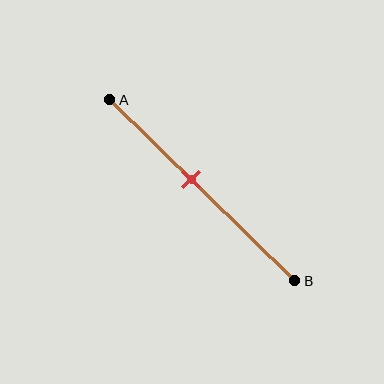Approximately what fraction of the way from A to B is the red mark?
The red mark is approximately 45% of the way from A to B.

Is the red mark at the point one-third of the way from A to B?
No, the mark is at about 45% from A, not at the 33% one-third point.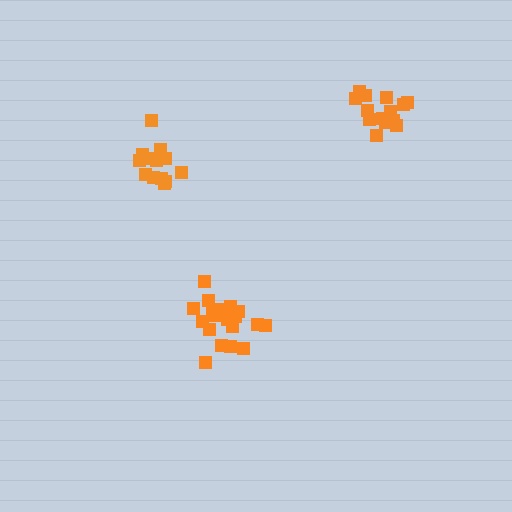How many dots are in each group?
Group 1: 20 dots, Group 2: 14 dots, Group 3: 15 dots (49 total).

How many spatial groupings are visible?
There are 3 spatial groupings.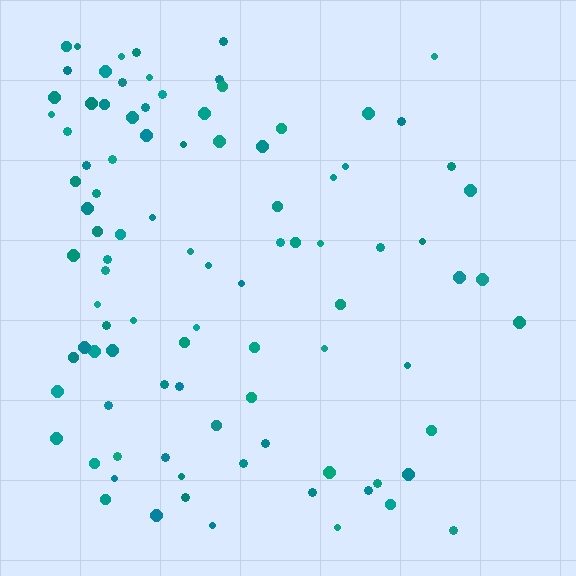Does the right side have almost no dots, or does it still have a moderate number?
Still a moderate number, just noticeably fewer than the left.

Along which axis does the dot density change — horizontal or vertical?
Horizontal.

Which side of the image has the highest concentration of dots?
The left.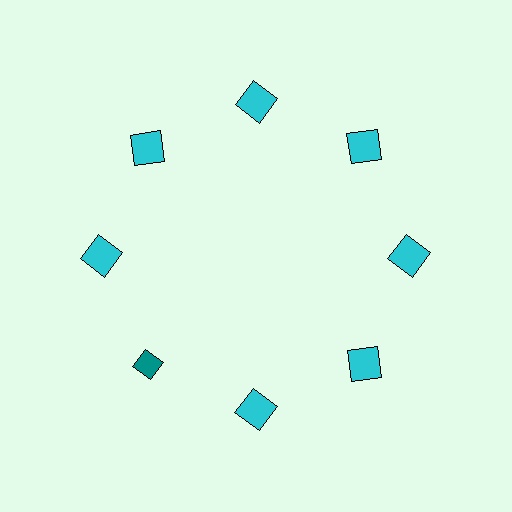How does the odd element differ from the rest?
It differs in both color (teal instead of cyan) and shape (diamond instead of square).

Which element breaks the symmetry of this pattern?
The teal diamond at roughly the 8 o'clock position breaks the symmetry. All other shapes are cyan squares.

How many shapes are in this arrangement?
There are 8 shapes arranged in a ring pattern.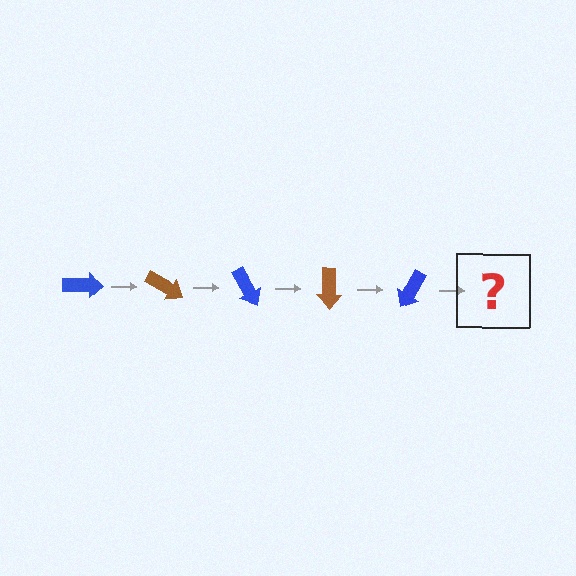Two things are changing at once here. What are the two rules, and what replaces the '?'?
The two rules are that it rotates 30 degrees each step and the color cycles through blue and brown. The '?' should be a brown arrow, rotated 150 degrees from the start.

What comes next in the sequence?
The next element should be a brown arrow, rotated 150 degrees from the start.